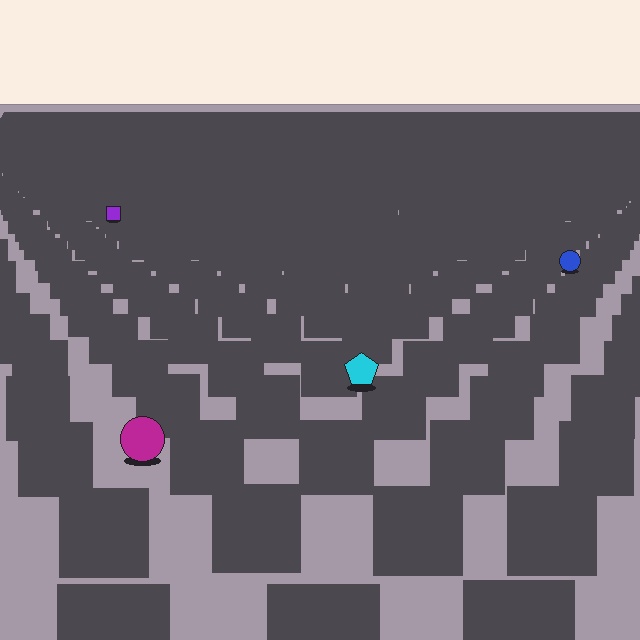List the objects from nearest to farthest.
From nearest to farthest: the magenta circle, the cyan pentagon, the blue circle, the purple square.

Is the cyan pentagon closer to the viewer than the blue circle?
Yes. The cyan pentagon is closer — you can tell from the texture gradient: the ground texture is coarser near it.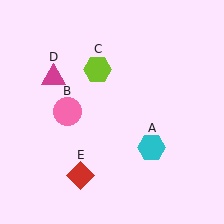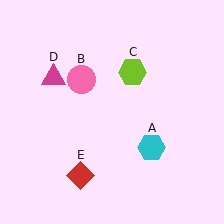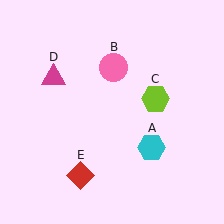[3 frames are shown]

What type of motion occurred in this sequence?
The pink circle (object B), lime hexagon (object C) rotated clockwise around the center of the scene.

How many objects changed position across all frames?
2 objects changed position: pink circle (object B), lime hexagon (object C).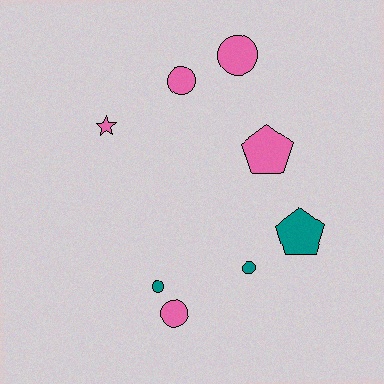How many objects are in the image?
There are 8 objects.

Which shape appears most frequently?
Circle, with 5 objects.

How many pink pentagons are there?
There is 1 pink pentagon.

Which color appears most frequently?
Pink, with 5 objects.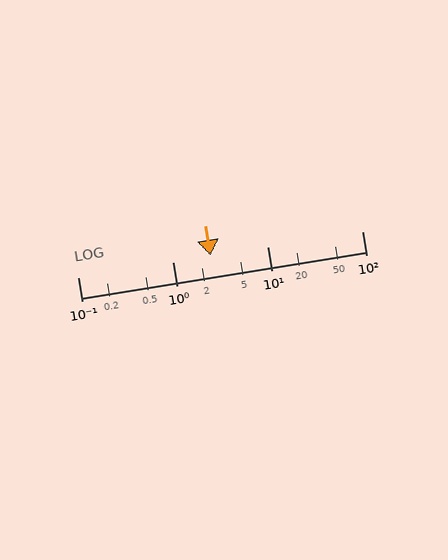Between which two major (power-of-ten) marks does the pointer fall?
The pointer is between 1 and 10.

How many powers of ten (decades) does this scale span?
The scale spans 3 decades, from 0.1 to 100.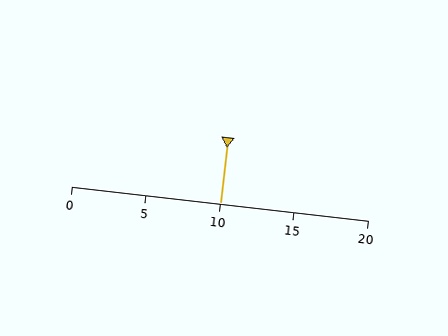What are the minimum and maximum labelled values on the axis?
The axis runs from 0 to 20.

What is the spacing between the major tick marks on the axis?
The major ticks are spaced 5 apart.